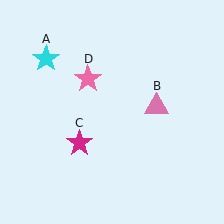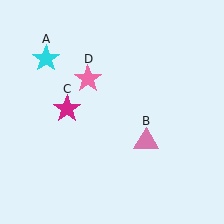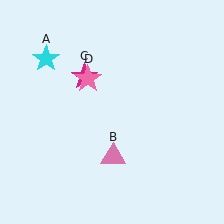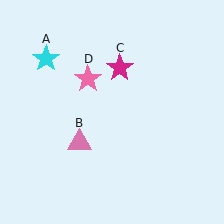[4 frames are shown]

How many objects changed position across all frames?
2 objects changed position: pink triangle (object B), magenta star (object C).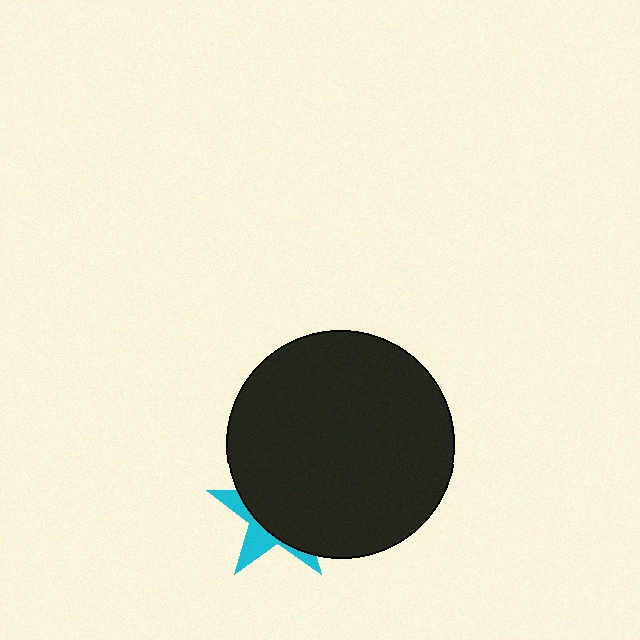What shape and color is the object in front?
The object in front is a black circle.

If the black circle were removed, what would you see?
You would see the complete cyan star.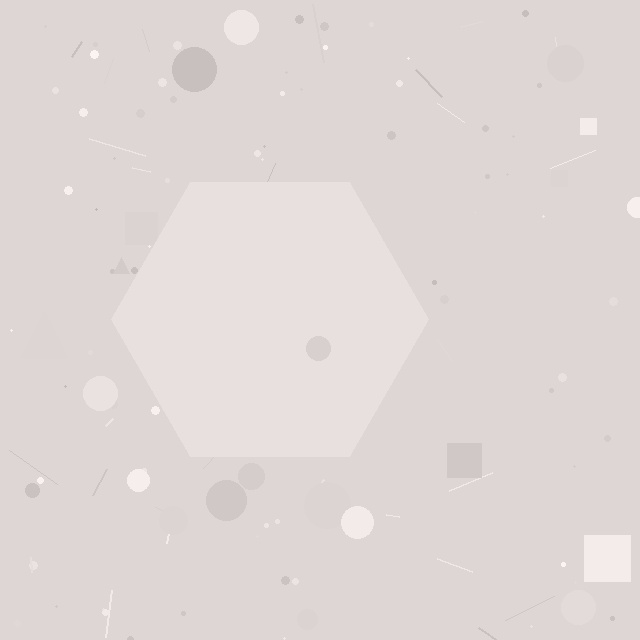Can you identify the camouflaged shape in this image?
The camouflaged shape is a hexagon.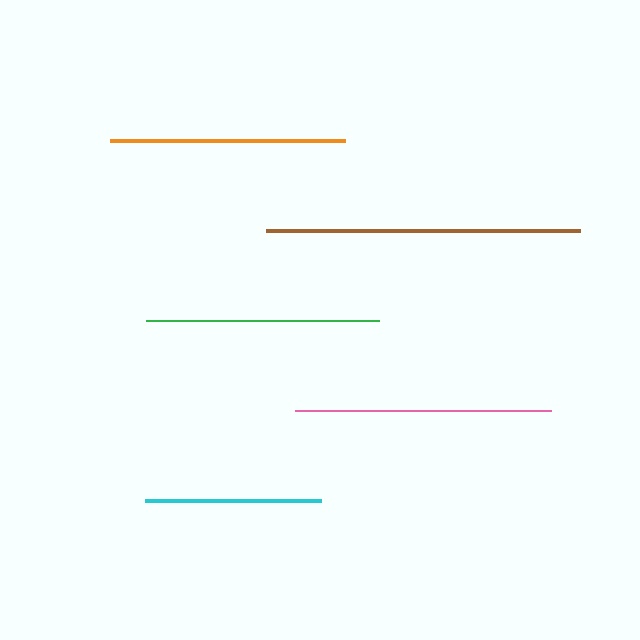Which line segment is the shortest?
The cyan line is the shortest at approximately 176 pixels.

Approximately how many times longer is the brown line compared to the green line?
The brown line is approximately 1.3 times the length of the green line.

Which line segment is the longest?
The brown line is the longest at approximately 314 pixels.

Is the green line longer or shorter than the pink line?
The pink line is longer than the green line.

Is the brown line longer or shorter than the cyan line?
The brown line is longer than the cyan line.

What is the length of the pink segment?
The pink segment is approximately 256 pixels long.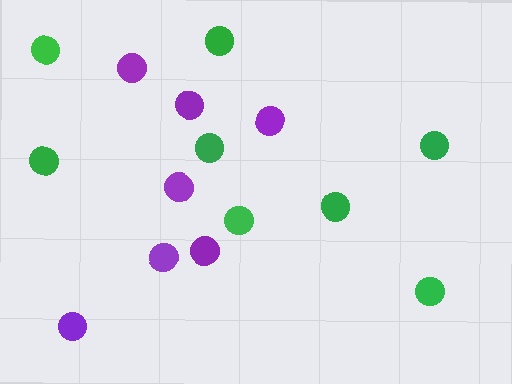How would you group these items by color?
There are 2 groups: one group of purple circles (7) and one group of green circles (8).